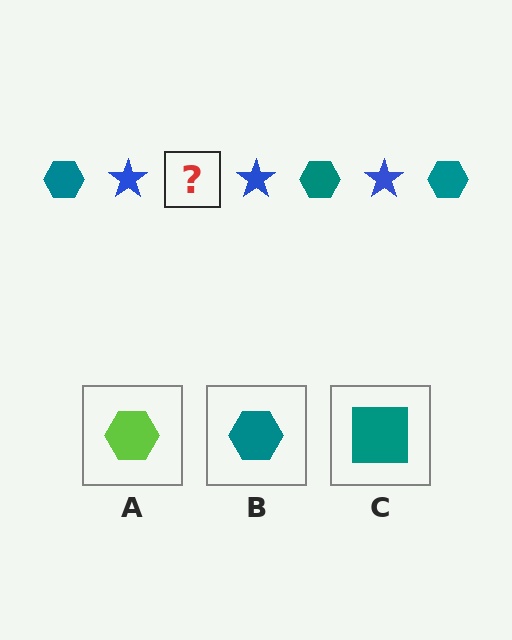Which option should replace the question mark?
Option B.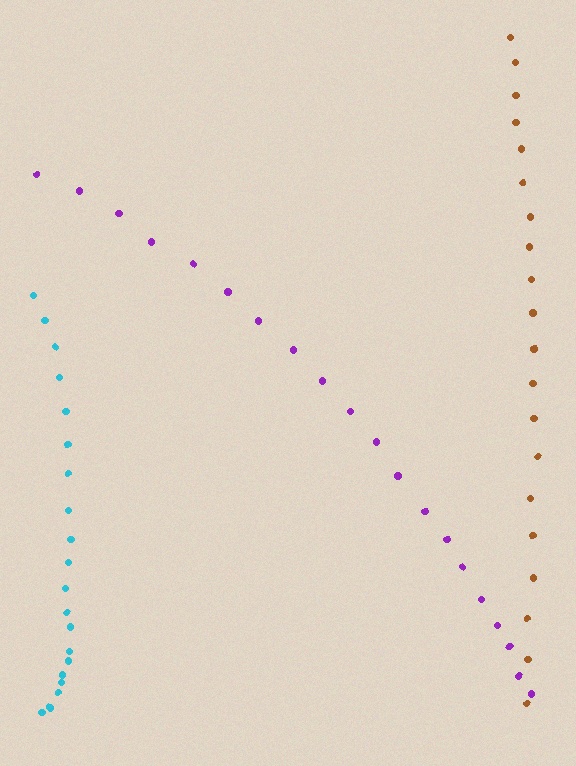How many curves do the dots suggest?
There are 3 distinct paths.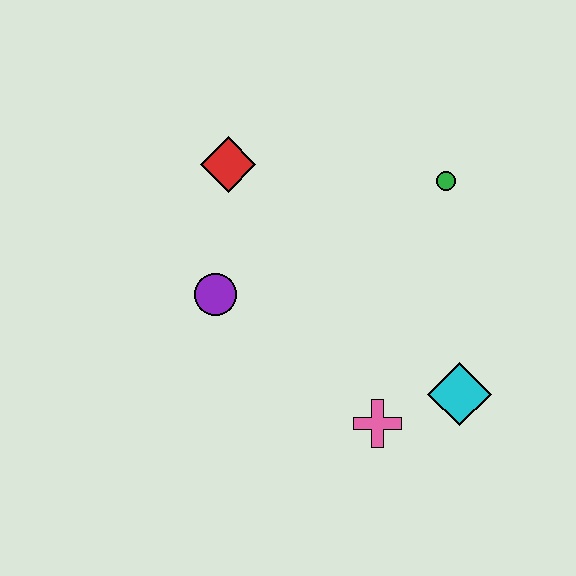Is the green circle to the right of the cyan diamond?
No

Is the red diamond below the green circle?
No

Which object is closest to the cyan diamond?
The pink cross is closest to the cyan diamond.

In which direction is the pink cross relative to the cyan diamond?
The pink cross is to the left of the cyan diamond.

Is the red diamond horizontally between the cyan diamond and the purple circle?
Yes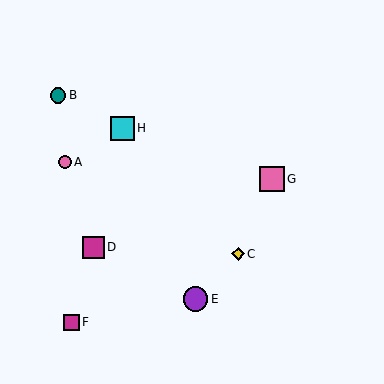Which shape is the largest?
The pink square (labeled G) is the largest.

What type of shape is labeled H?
Shape H is a cyan square.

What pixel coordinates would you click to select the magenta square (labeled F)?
Click at (71, 322) to select the magenta square F.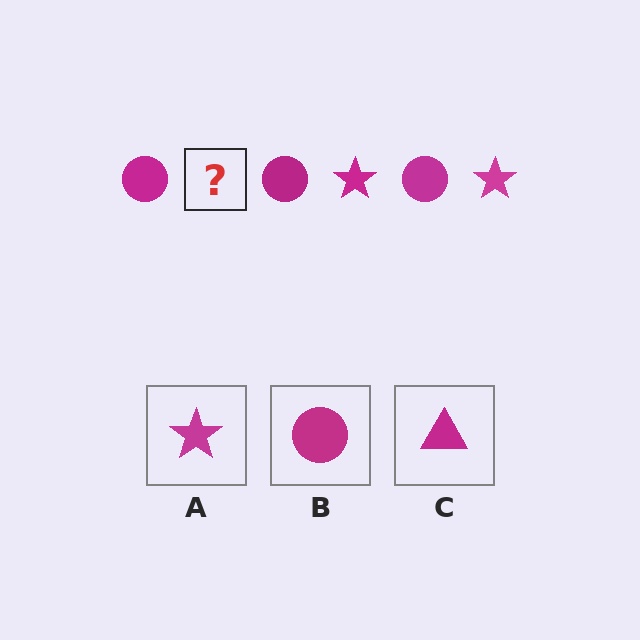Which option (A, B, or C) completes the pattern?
A.